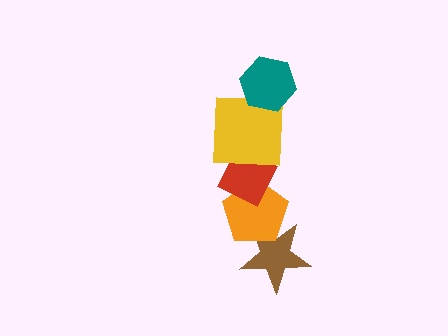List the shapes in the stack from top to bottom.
From top to bottom: the teal hexagon, the yellow square, the red diamond, the orange pentagon, the brown star.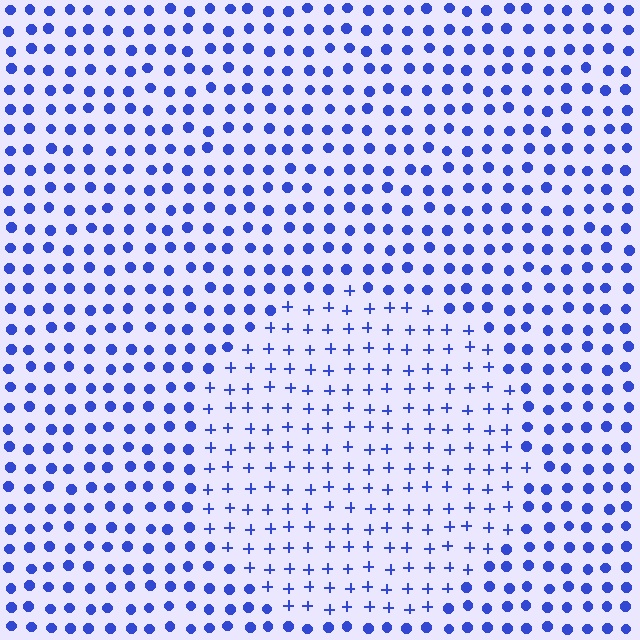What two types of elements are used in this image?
The image uses plus signs inside the circle region and circles outside it.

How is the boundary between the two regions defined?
The boundary is defined by a change in element shape: plus signs inside vs. circles outside. All elements share the same color and spacing.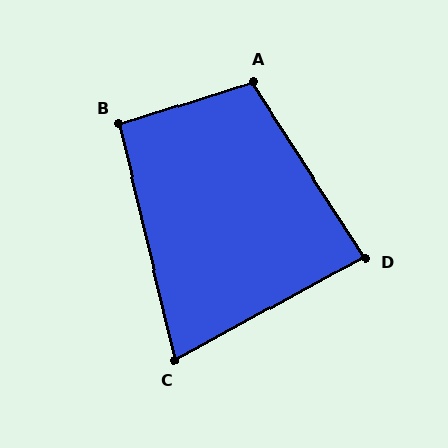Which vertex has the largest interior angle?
A, at approximately 105 degrees.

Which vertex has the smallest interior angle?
C, at approximately 75 degrees.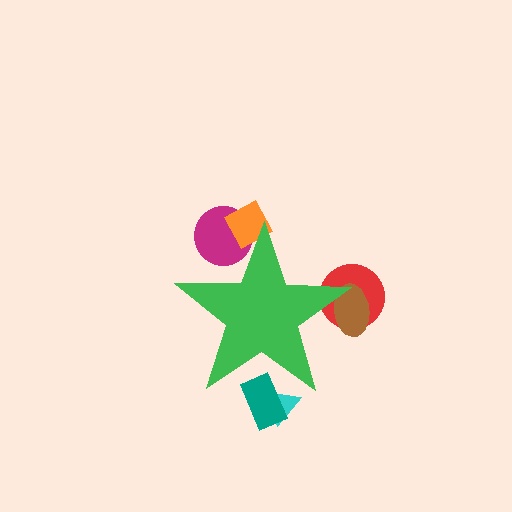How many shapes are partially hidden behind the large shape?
6 shapes are partially hidden.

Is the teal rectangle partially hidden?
Yes, the teal rectangle is partially hidden behind the green star.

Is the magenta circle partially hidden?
Yes, the magenta circle is partially hidden behind the green star.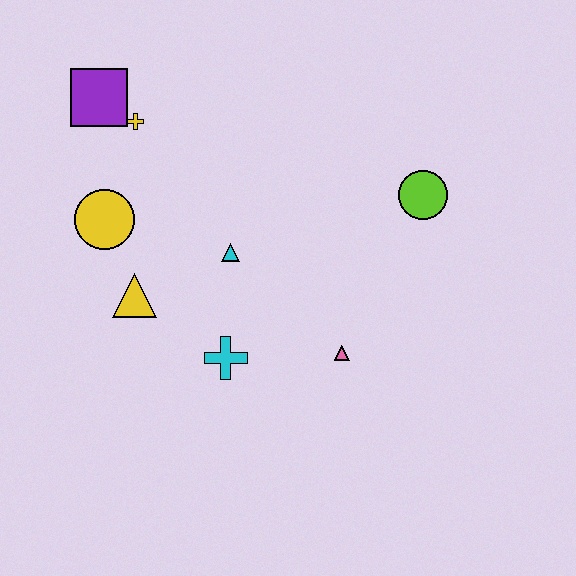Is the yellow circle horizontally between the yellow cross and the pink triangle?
No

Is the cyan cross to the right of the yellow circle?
Yes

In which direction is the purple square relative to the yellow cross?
The purple square is to the left of the yellow cross.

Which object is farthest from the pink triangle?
The purple square is farthest from the pink triangle.